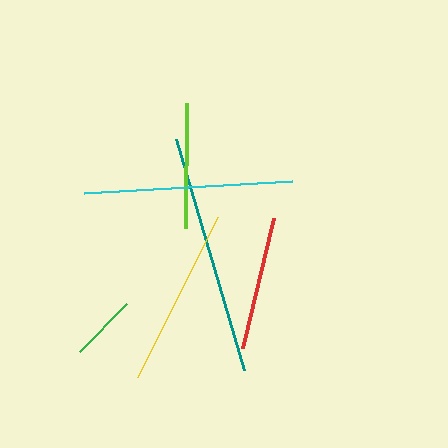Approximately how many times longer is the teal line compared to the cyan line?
The teal line is approximately 1.2 times the length of the cyan line.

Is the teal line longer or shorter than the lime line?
The teal line is longer than the lime line.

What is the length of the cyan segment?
The cyan segment is approximately 208 pixels long.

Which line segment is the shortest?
The green line is the shortest at approximately 67 pixels.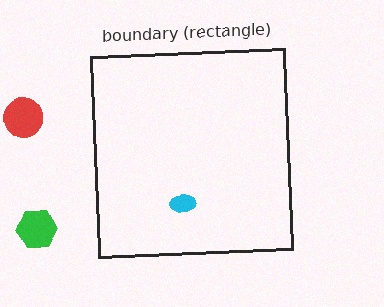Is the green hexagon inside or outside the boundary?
Outside.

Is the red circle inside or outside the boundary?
Outside.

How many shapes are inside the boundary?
1 inside, 2 outside.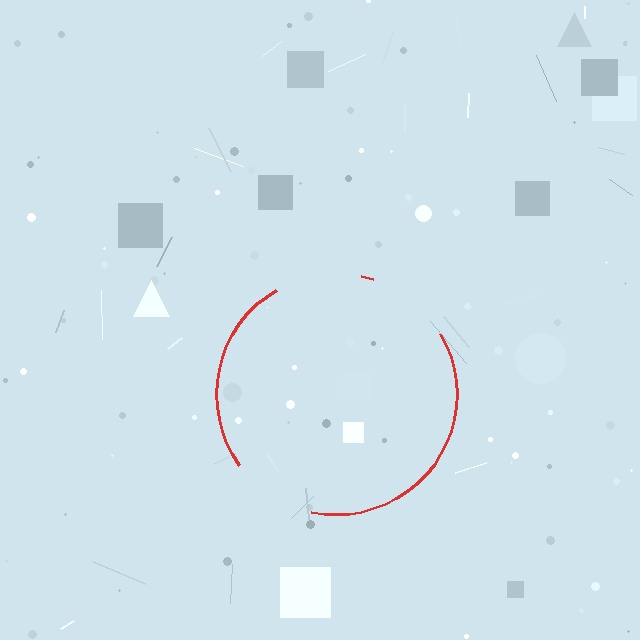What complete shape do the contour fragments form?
The contour fragments form a circle.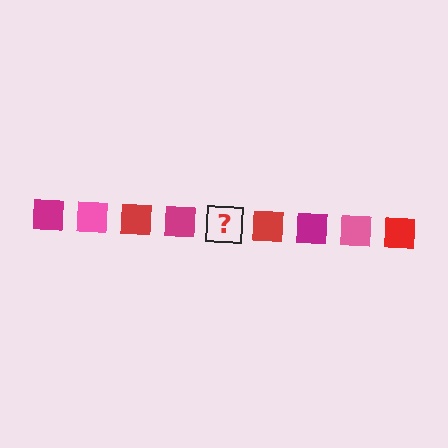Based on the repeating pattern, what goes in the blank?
The blank should be a pink square.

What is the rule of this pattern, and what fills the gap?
The rule is that the pattern cycles through magenta, pink, red squares. The gap should be filled with a pink square.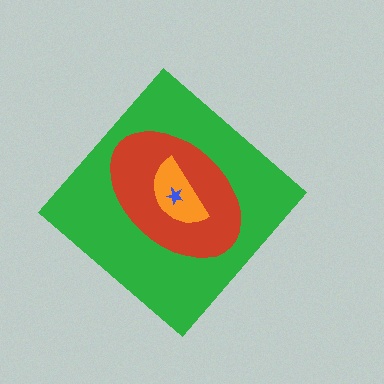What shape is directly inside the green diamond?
The red ellipse.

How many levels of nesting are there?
4.